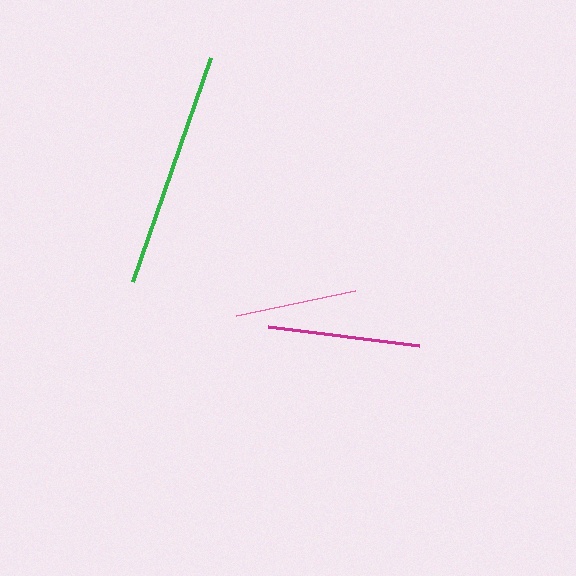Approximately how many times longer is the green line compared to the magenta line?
The green line is approximately 1.6 times the length of the magenta line.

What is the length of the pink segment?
The pink segment is approximately 121 pixels long.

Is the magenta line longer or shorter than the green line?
The green line is longer than the magenta line.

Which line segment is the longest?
The green line is the longest at approximately 237 pixels.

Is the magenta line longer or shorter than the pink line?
The magenta line is longer than the pink line.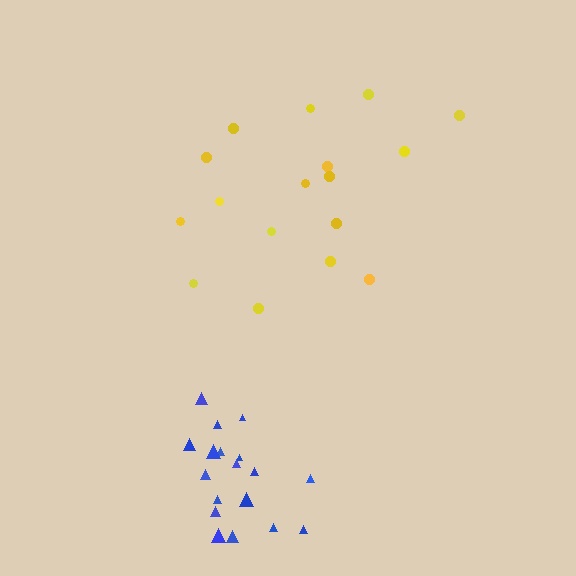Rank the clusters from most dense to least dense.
blue, yellow.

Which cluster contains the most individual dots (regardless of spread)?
Blue (18).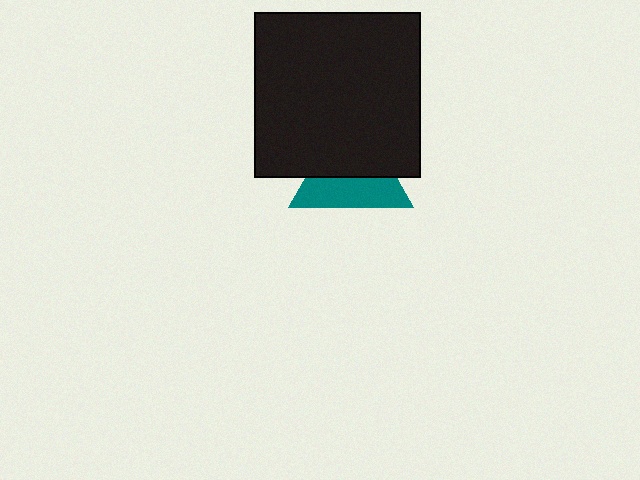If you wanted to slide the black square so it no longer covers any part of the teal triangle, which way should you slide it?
Slide it up — that is the most direct way to separate the two shapes.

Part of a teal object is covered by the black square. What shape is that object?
It is a triangle.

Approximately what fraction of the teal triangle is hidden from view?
Roughly 53% of the teal triangle is hidden behind the black square.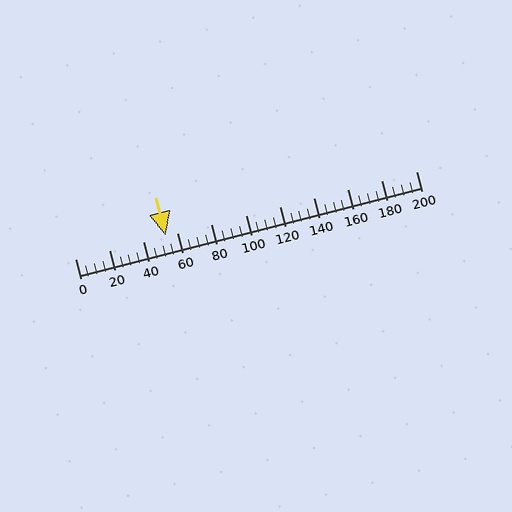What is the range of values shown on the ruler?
The ruler shows values from 0 to 200.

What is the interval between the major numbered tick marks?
The major tick marks are spaced 20 units apart.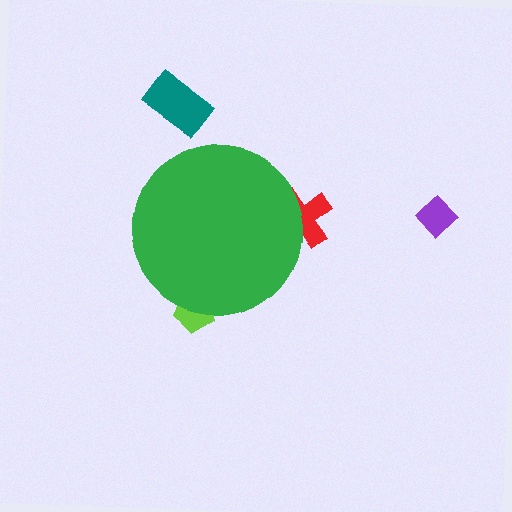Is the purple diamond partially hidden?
No, the purple diamond is fully visible.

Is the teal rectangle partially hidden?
No, the teal rectangle is fully visible.